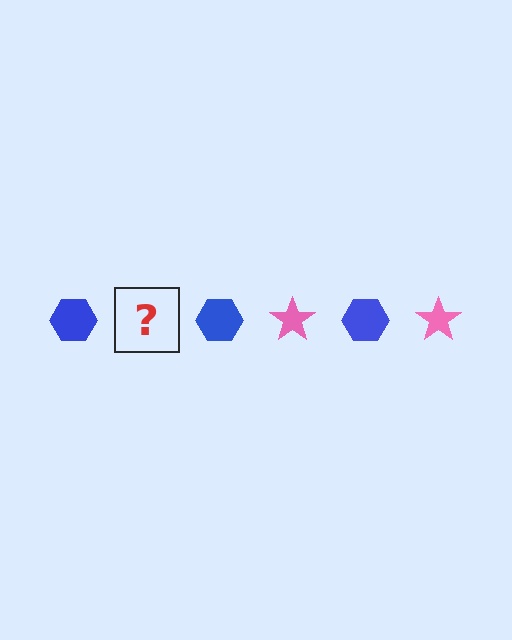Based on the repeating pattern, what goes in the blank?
The blank should be a pink star.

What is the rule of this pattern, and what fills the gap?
The rule is that the pattern alternates between blue hexagon and pink star. The gap should be filled with a pink star.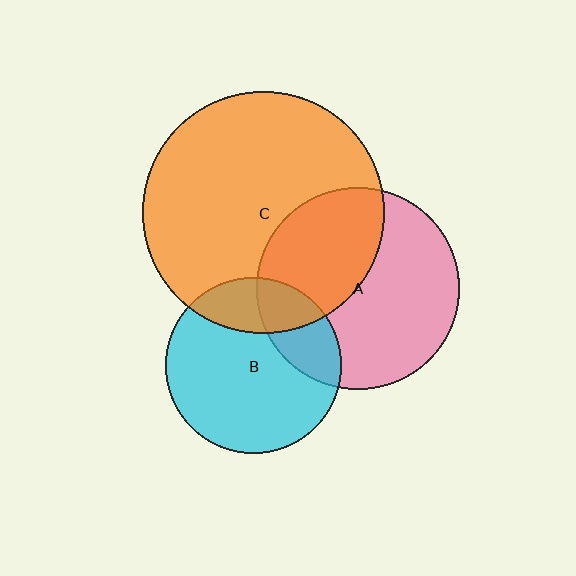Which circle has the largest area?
Circle C (orange).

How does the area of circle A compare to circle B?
Approximately 1.3 times.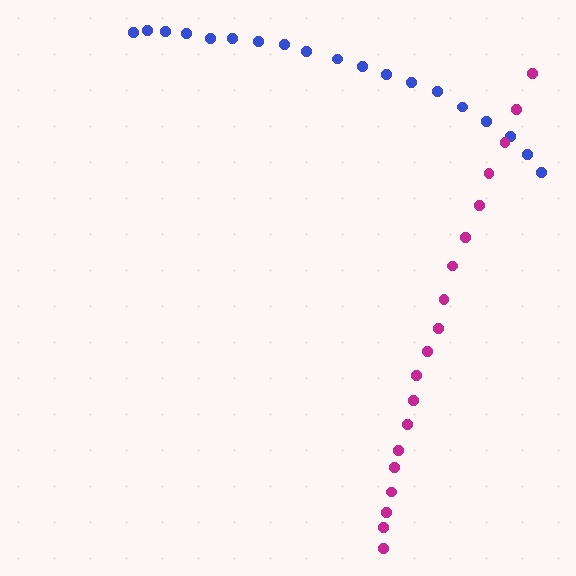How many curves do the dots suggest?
There are 2 distinct paths.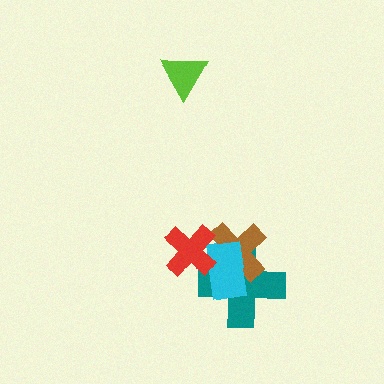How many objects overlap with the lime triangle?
0 objects overlap with the lime triangle.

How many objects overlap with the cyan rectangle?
3 objects overlap with the cyan rectangle.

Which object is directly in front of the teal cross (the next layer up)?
The brown cross is directly in front of the teal cross.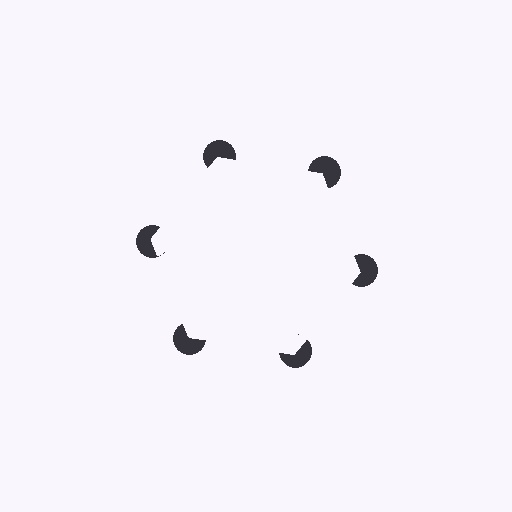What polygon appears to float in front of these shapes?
An illusory hexagon — its edges are inferred from the aligned wedge cuts in the pac-man discs, not physically drawn.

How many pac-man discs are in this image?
There are 6 — one at each vertex of the illusory hexagon.